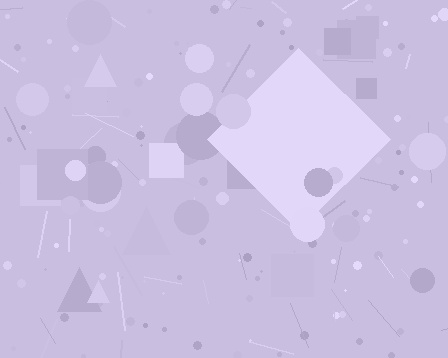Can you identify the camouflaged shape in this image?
The camouflaged shape is a diamond.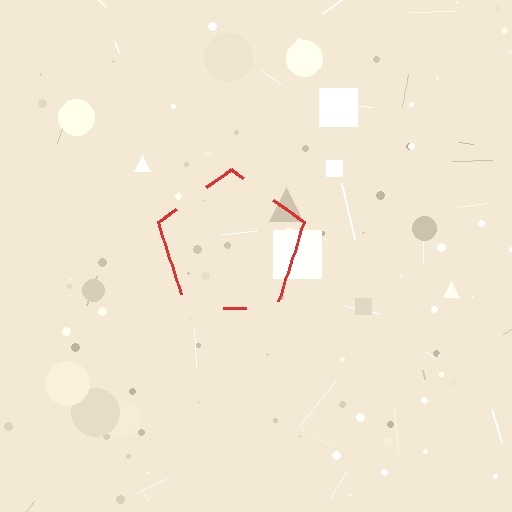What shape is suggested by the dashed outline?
The dashed outline suggests a pentagon.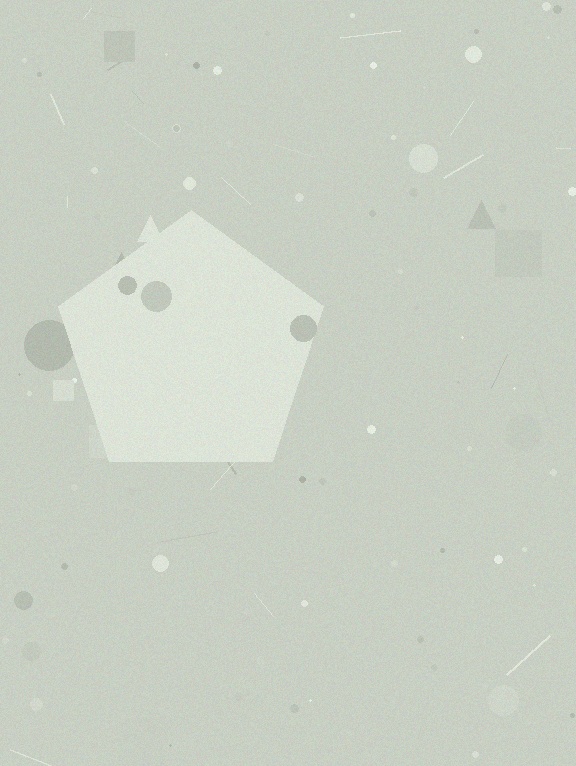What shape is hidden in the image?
A pentagon is hidden in the image.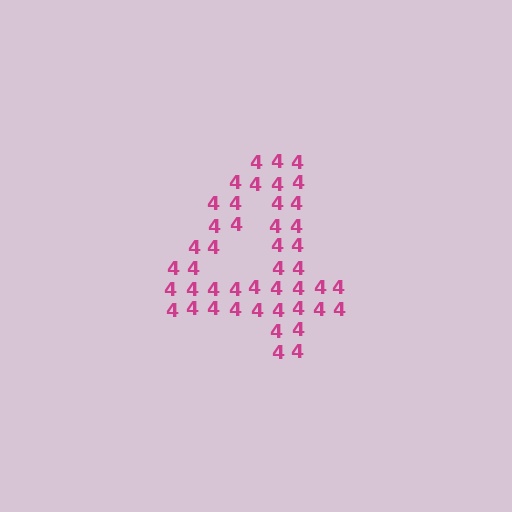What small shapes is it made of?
It is made of small digit 4's.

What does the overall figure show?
The overall figure shows the digit 4.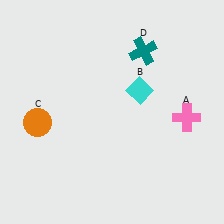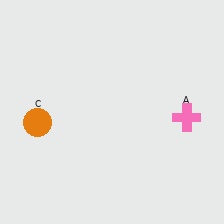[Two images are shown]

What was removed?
The teal cross (D), the cyan diamond (B) were removed in Image 2.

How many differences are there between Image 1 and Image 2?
There are 2 differences between the two images.